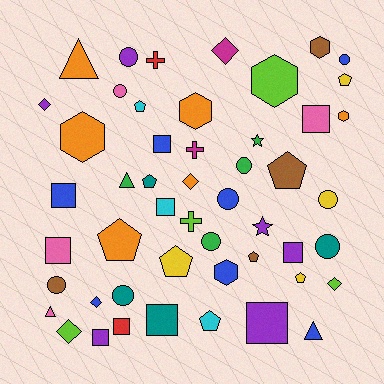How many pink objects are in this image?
There are 4 pink objects.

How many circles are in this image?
There are 10 circles.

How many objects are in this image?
There are 50 objects.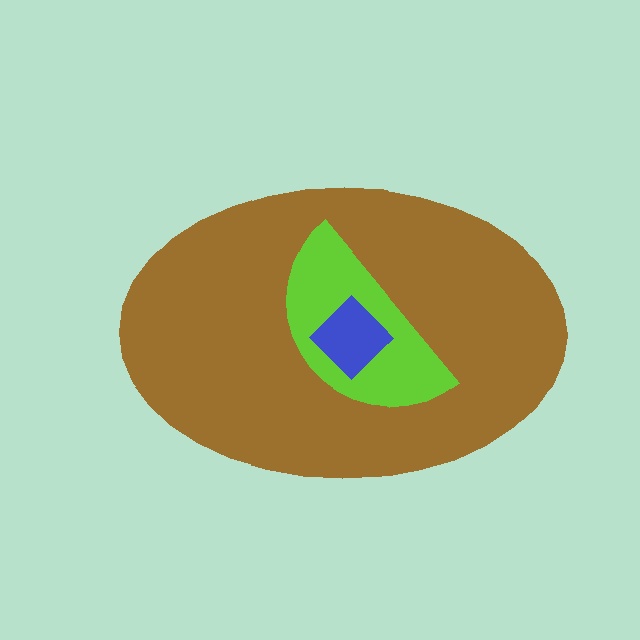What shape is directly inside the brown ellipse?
The lime semicircle.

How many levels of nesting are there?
3.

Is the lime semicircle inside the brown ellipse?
Yes.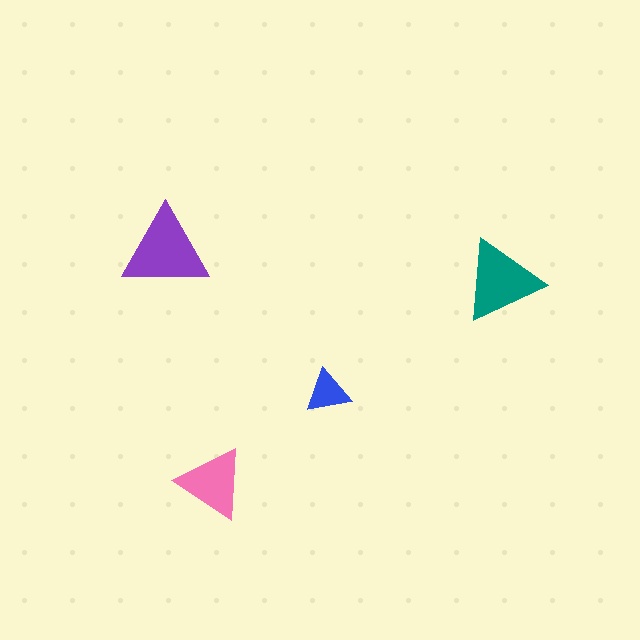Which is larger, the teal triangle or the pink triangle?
The teal one.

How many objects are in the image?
There are 4 objects in the image.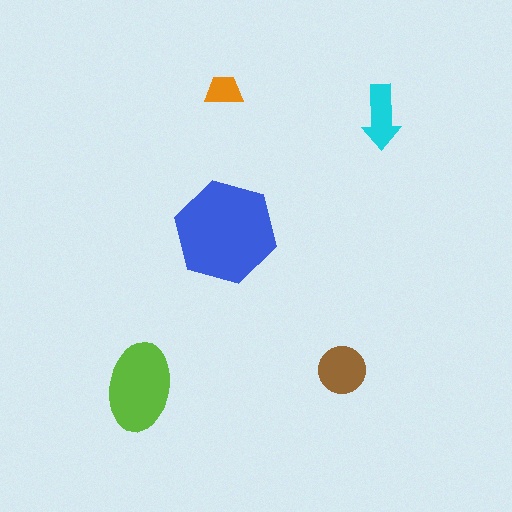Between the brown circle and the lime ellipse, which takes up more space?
The lime ellipse.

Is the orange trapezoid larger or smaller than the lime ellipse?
Smaller.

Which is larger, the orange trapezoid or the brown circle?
The brown circle.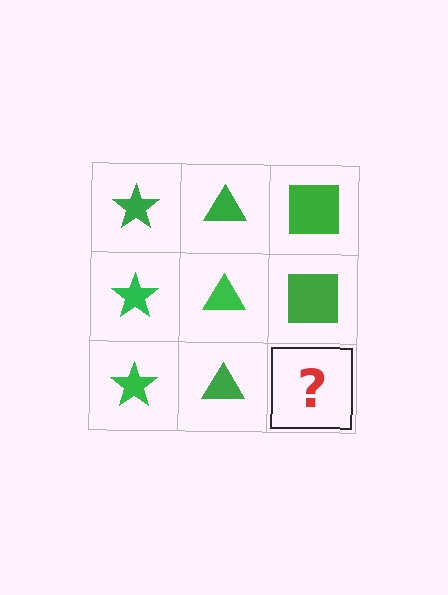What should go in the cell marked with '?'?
The missing cell should contain a green square.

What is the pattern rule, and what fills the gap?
The rule is that each column has a consistent shape. The gap should be filled with a green square.